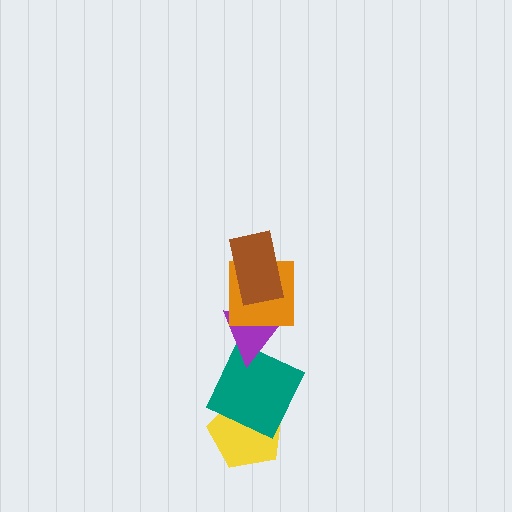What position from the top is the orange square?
The orange square is 2nd from the top.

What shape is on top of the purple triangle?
The orange square is on top of the purple triangle.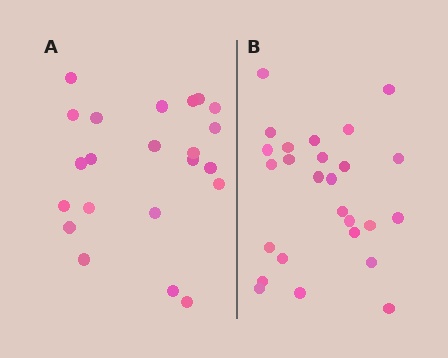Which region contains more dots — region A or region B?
Region B (the right region) has more dots.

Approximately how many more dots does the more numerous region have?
Region B has about 4 more dots than region A.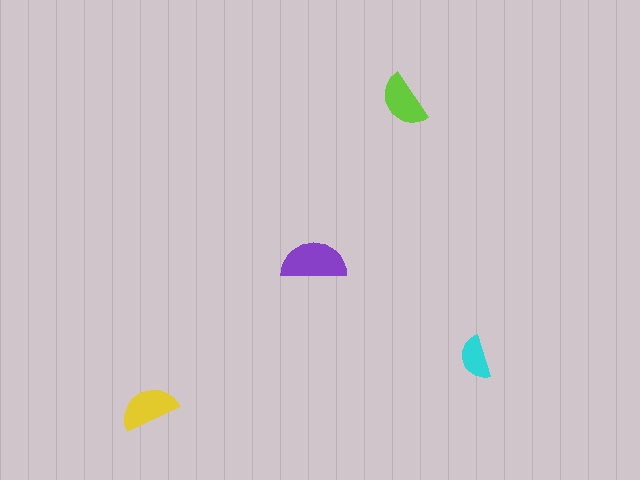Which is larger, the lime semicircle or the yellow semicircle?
The yellow one.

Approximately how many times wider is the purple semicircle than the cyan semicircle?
About 1.5 times wider.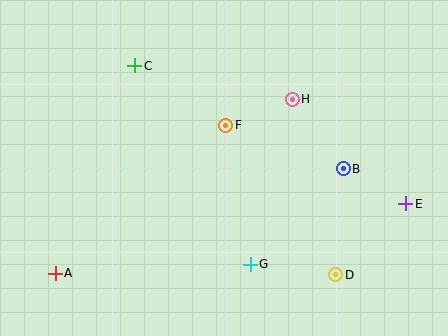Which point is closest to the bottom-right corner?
Point D is closest to the bottom-right corner.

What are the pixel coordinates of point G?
Point G is at (250, 264).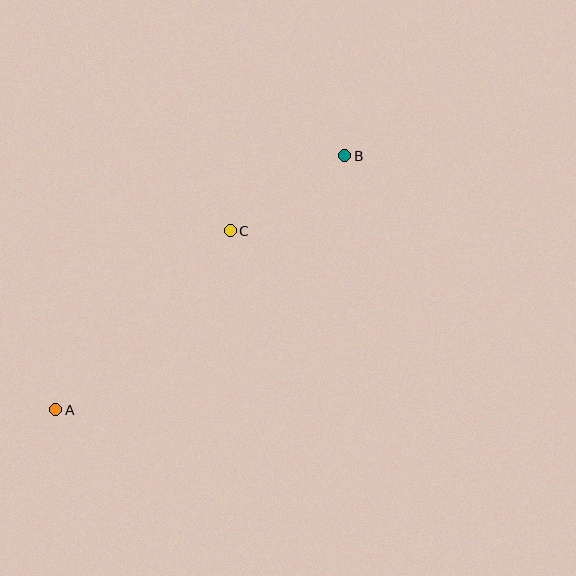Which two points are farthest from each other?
Points A and B are farthest from each other.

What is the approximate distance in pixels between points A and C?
The distance between A and C is approximately 250 pixels.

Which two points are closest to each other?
Points B and C are closest to each other.